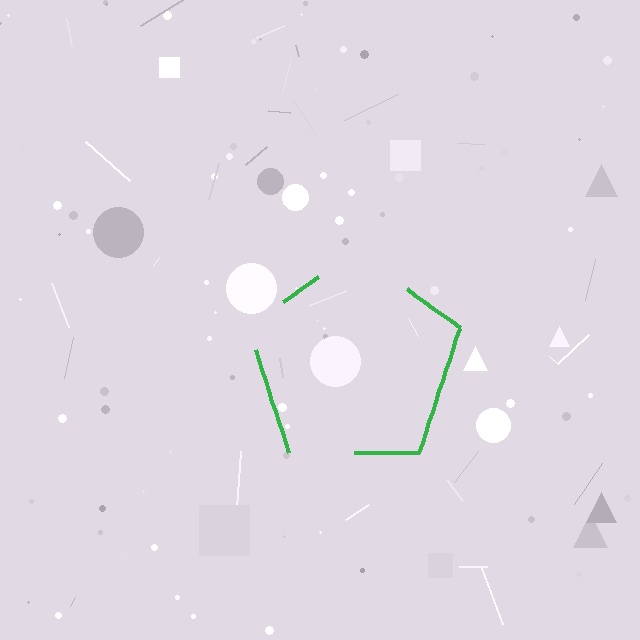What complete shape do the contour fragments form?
The contour fragments form a pentagon.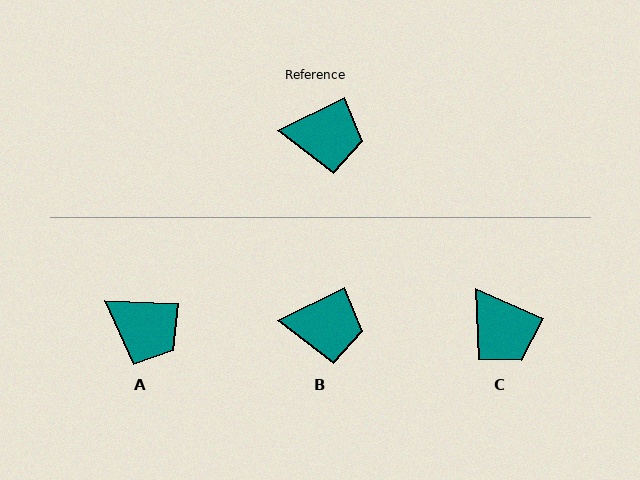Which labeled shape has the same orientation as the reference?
B.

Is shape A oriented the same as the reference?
No, it is off by about 29 degrees.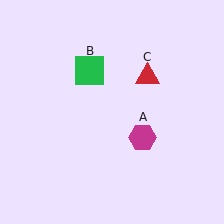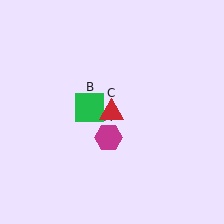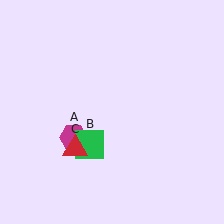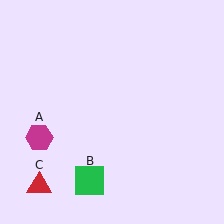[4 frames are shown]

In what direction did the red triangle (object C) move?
The red triangle (object C) moved down and to the left.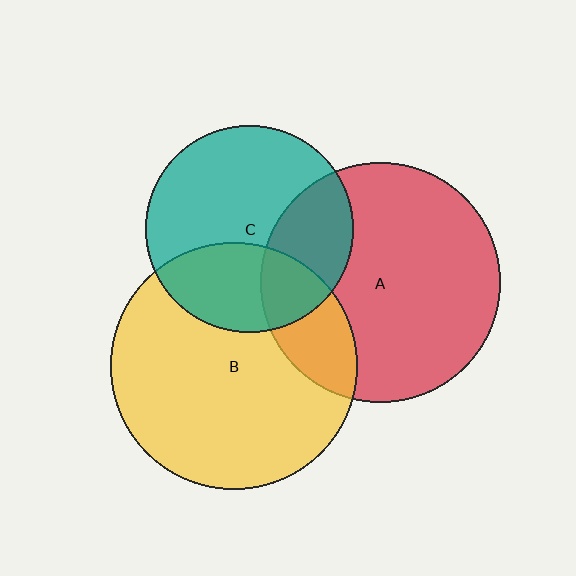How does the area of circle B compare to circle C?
Approximately 1.4 times.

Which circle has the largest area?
Circle B (yellow).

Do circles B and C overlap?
Yes.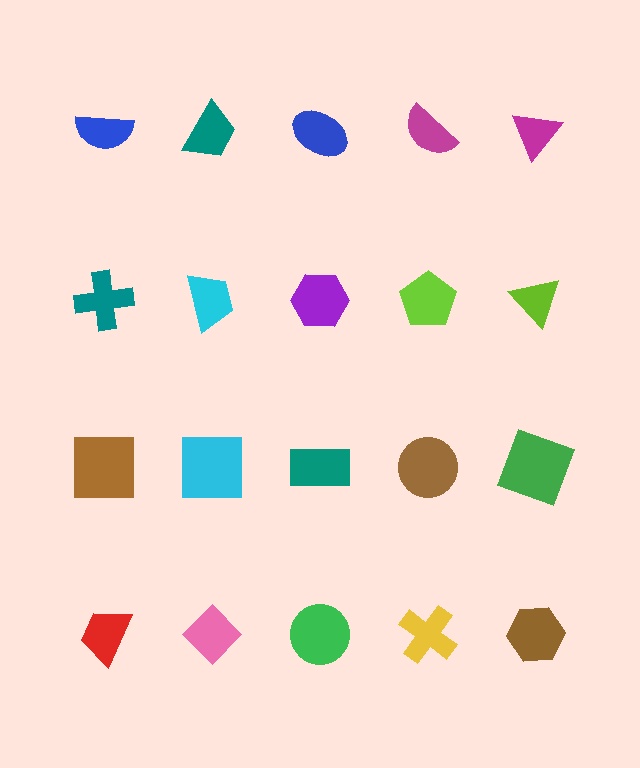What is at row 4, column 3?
A green circle.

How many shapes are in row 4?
5 shapes.